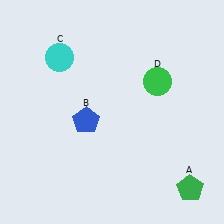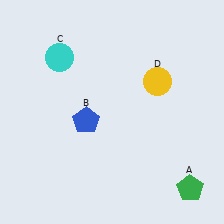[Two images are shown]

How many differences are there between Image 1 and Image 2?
There is 1 difference between the two images.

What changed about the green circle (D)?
In Image 1, D is green. In Image 2, it changed to yellow.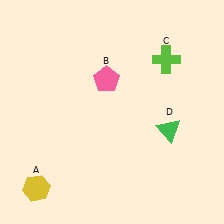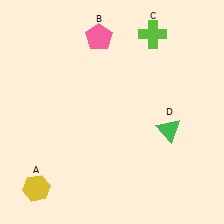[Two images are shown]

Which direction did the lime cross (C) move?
The lime cross (C) moved up.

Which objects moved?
The objects that moved are: the pink pentagon (B), the lime cross (C).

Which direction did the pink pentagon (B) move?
The pink pentagon (B) moved up.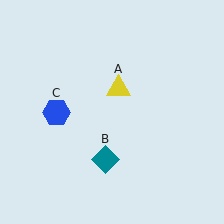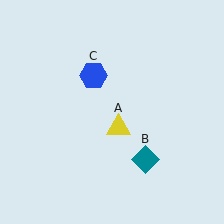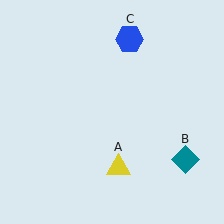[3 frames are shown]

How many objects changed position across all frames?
3 objects changed position: yellow triangle (object A), teal diamond (object B), blue hexagon (object C).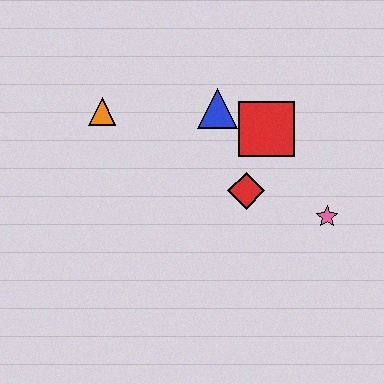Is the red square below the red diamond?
No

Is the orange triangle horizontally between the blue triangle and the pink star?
No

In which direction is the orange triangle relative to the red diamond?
The orange triangle is to the left of the red diamond.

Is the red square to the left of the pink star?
Yes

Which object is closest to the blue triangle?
The red square is closest to the blue triangle.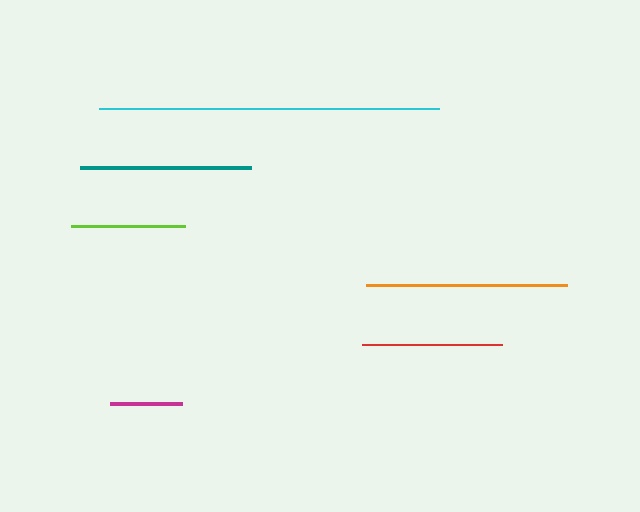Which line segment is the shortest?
The magenta line is the shortest at approximately 72 pixels.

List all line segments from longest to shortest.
From longest to shortest: cyan, orange, teal, red, lime, magenta.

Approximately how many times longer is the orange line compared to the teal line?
The orange line is approximately 1.2 times the length of the teal line.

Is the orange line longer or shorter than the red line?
The orange line is longer than the red line.